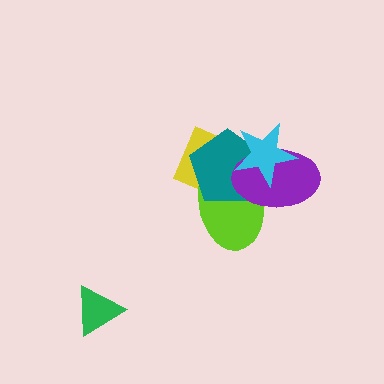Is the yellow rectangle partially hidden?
Yes, it is partially covered by another shape.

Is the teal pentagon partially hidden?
Yes, it is partially covered by another shape.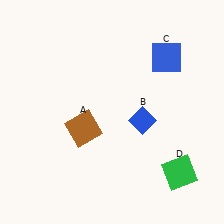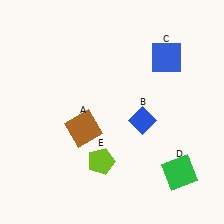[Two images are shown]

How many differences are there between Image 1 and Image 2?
There is 1 difference between the two images.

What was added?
A lime pentagon (E) was added in Image 2.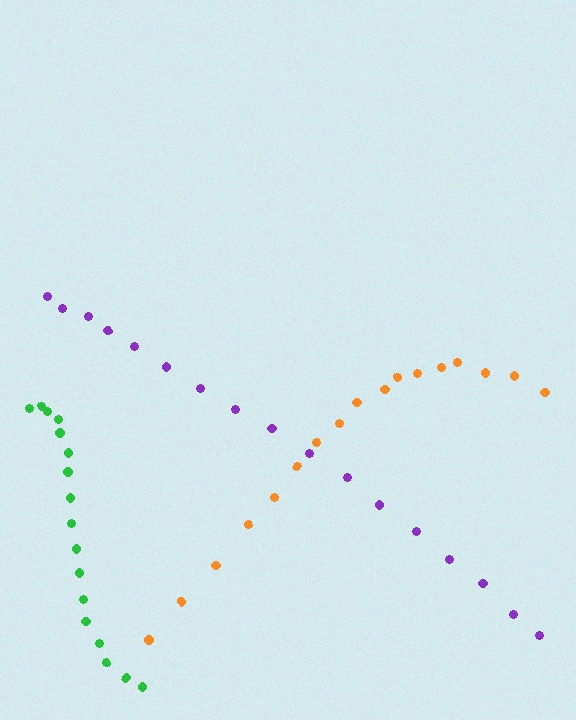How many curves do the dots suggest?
There are 3 distinct paths.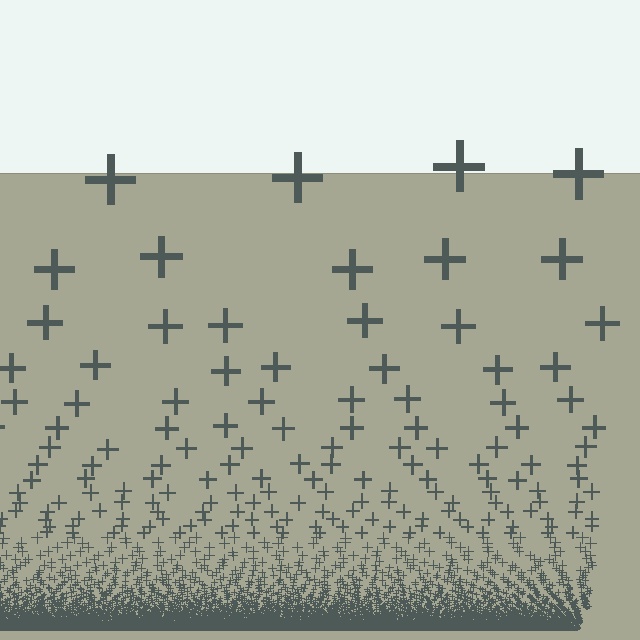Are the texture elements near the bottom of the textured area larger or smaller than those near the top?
Smaller. The gradient is inverted — elements near the bottom are smaller and denser.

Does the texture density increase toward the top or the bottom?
Density increases toward the bottom.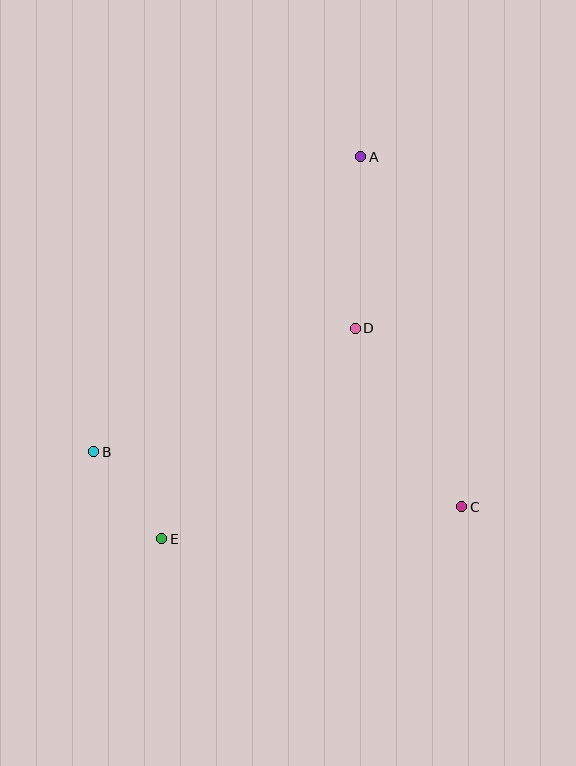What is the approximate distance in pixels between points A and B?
The distance between A and B is approximately 398 pixels.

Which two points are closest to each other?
Points B and E are closest to each other.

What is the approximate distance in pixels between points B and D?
The distance between B and D is approximately 289 pixels.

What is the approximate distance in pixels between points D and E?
The distance between D and E is approximately 286 pixels.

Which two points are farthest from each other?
Points A and E are farthest from each other.